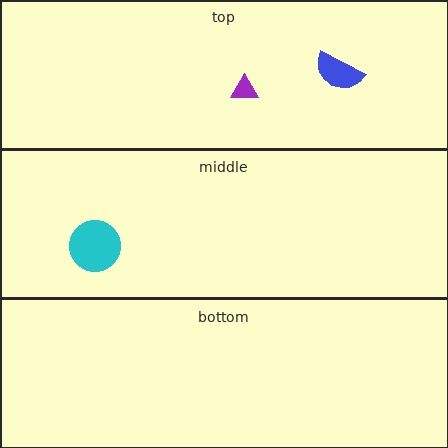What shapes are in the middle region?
The cyan circle.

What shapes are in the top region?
The purple triangle, the blue semicircle.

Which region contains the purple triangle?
The top region.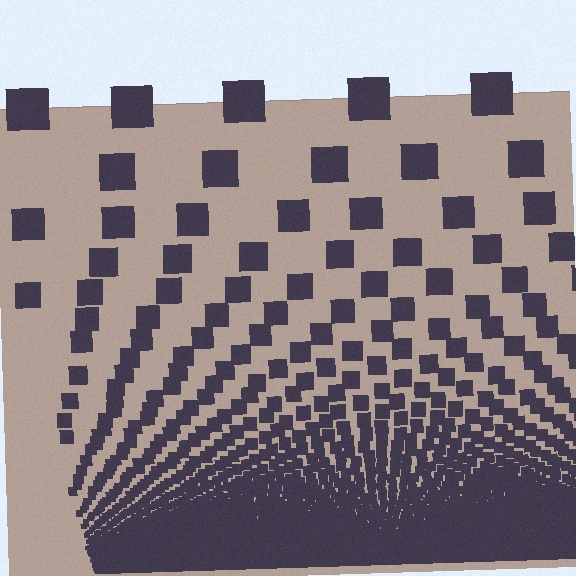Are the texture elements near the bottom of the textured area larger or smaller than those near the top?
Smaller. The gradient is inverted — elements near the bottom are smaller and denser.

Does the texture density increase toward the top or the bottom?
Density increases toward the bottom.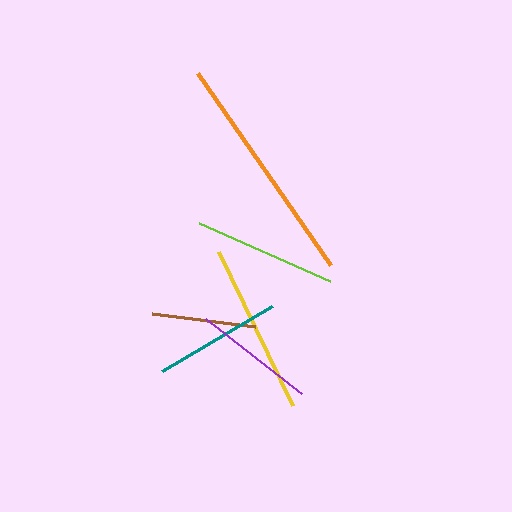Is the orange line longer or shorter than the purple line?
The orange line is longer than the purple line.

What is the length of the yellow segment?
The yellow segment is approximately 171 pixels long.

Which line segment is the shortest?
The brown line is the shortest at approximately 104 pixels.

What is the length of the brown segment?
The brown segment is approximately 104 pixels long.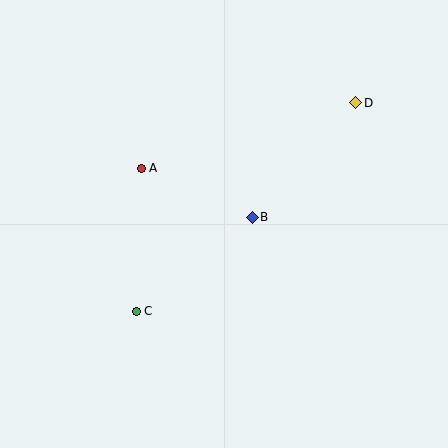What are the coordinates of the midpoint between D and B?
The midpoint between D and B is at (304, 160).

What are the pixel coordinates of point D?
Point D is at (356, 103).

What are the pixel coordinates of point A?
Point A is at (141, 168).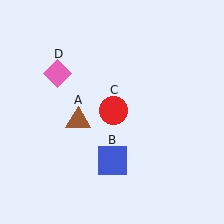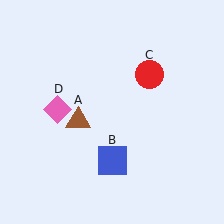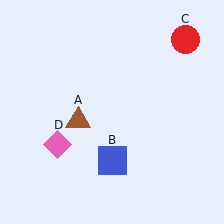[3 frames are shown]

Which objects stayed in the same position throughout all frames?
Brown triangle (object A) and blue square (object B) remained stationary.